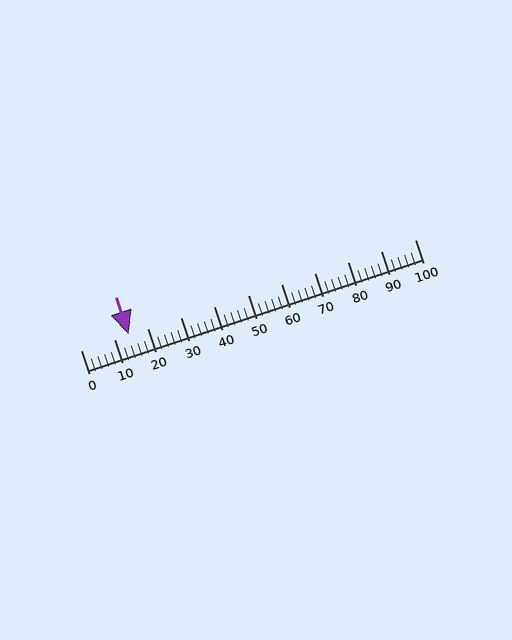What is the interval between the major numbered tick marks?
The major tick marks are spaced 10 units apart.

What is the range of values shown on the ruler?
The ruler shows values from 0 to 100.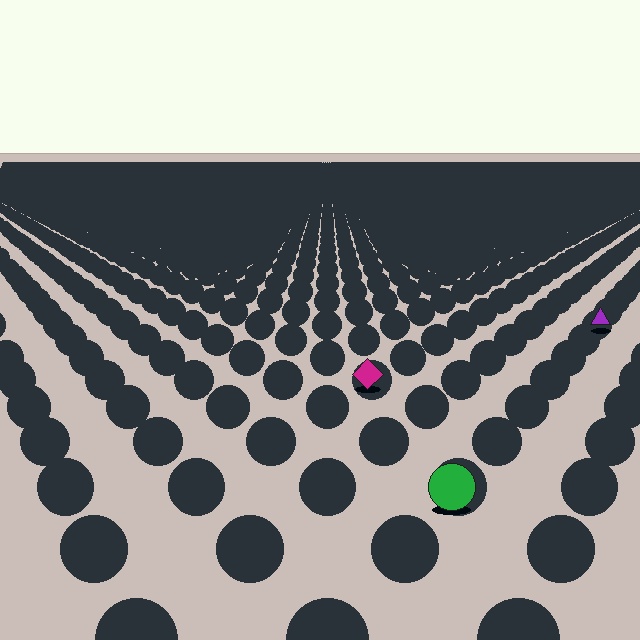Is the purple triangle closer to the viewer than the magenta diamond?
No. The magenta diamond is closer — you can tell from the texture gradient: the ground texture is coarser near it.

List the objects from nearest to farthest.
From nearest to farthest: the green circle, the magenta diamond, the purple triangle.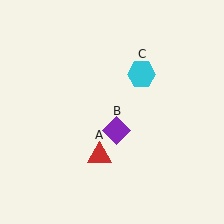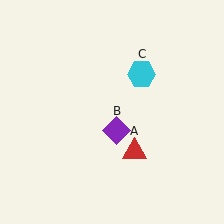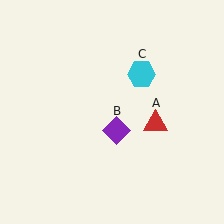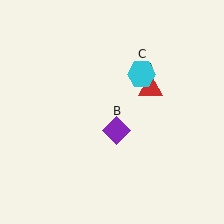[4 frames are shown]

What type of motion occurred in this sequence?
The red triangle (object A) rotated counterclockwise around the center of the scene.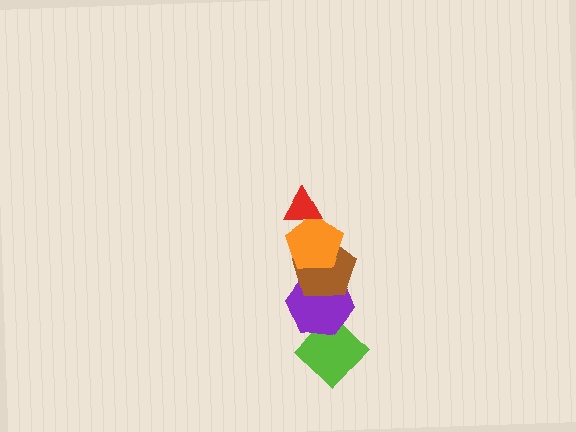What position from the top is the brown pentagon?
The brown pentagon is 3rd from the top.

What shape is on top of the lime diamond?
The purple hexagon is on top of the lime diamond.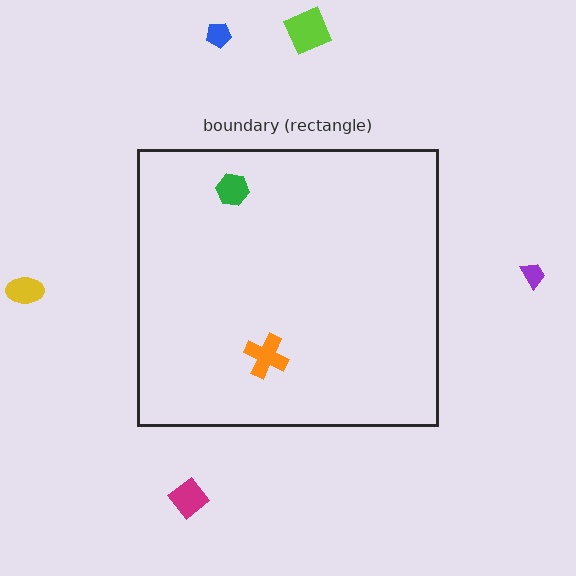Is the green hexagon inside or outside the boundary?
Inside.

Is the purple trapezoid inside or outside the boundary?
Outside.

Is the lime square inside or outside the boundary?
Outside.